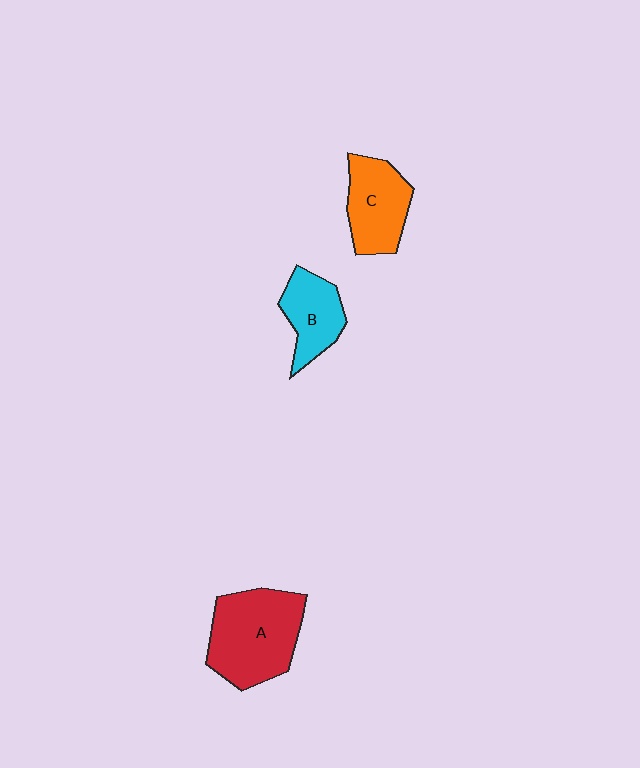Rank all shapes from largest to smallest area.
From largest to smallest: A (red), C (orange), B (cyan).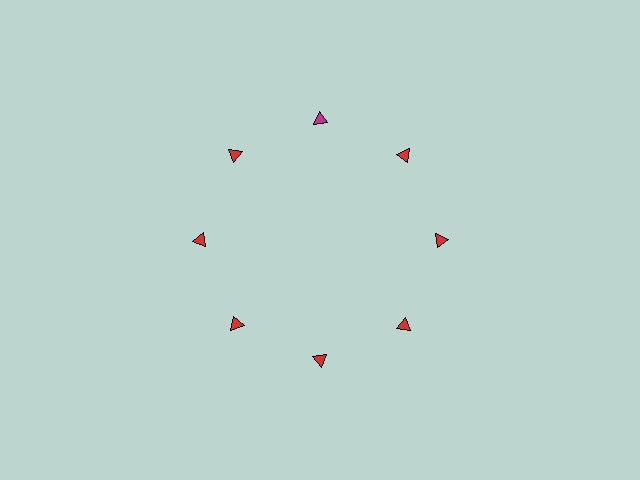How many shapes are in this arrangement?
There are 8 shapes arranged in a ring pattern.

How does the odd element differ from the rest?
It has a different color: magenta instead of red.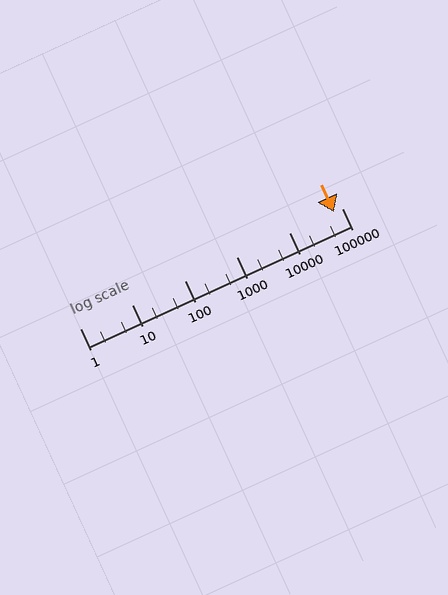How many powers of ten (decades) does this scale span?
The scale spans 5 decades, from 1 to 100000.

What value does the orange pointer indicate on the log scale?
The pointer indicates approximately 72000.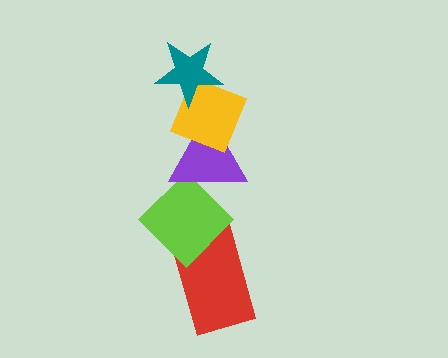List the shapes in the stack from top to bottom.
From top to bottom: the teal star, the yellow diamond, the purple triangle, the lime diamond, the red rectangle.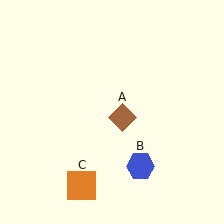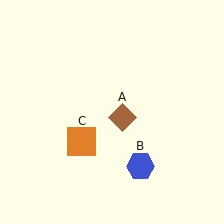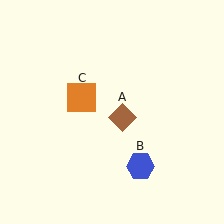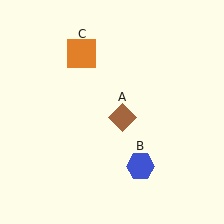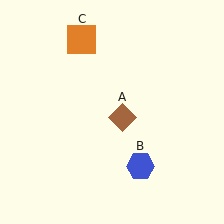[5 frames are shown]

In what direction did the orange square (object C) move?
The orange square (object C) moved up.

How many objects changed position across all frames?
1 object changed position: orange square (object C).